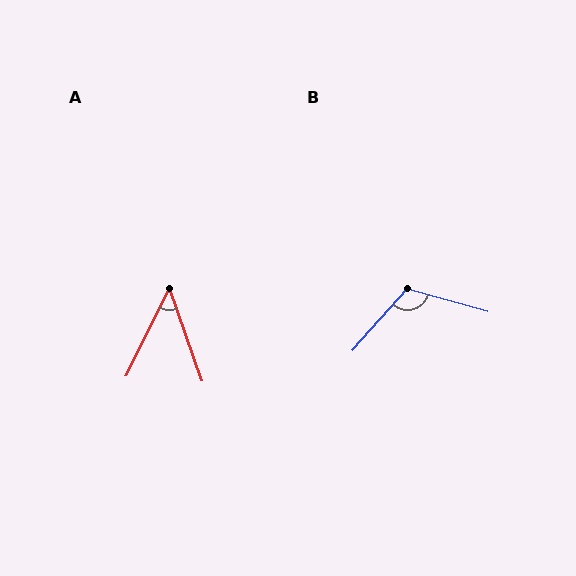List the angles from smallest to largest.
A (46°), B (116°).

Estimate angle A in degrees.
Approximately 46 degrees.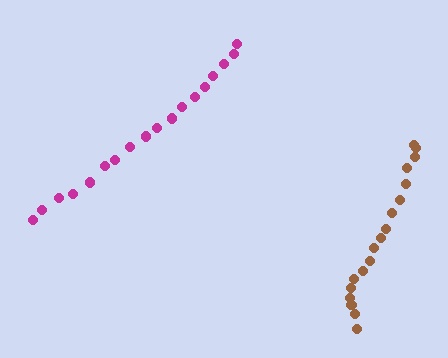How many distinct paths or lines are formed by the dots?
There are 2 distinct paths.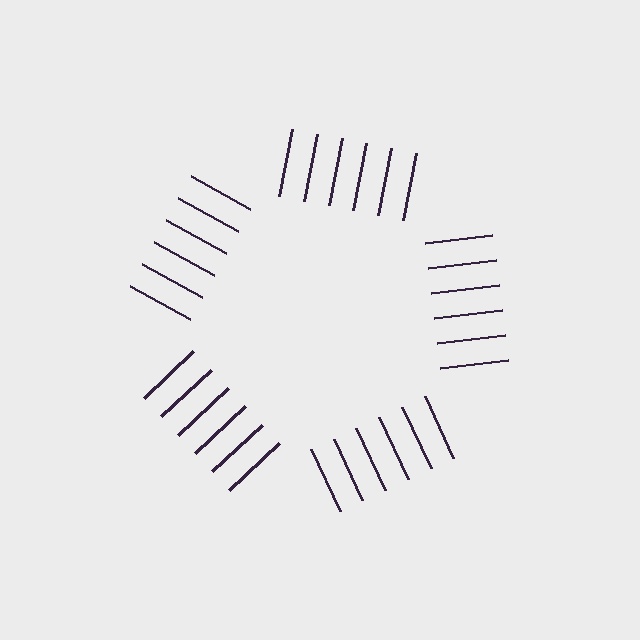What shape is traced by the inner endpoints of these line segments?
An illusory pentagon — the line segments terminate on its edges but no continuous stroke is drawn.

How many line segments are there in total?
30 — 6 along each of the 5 edges.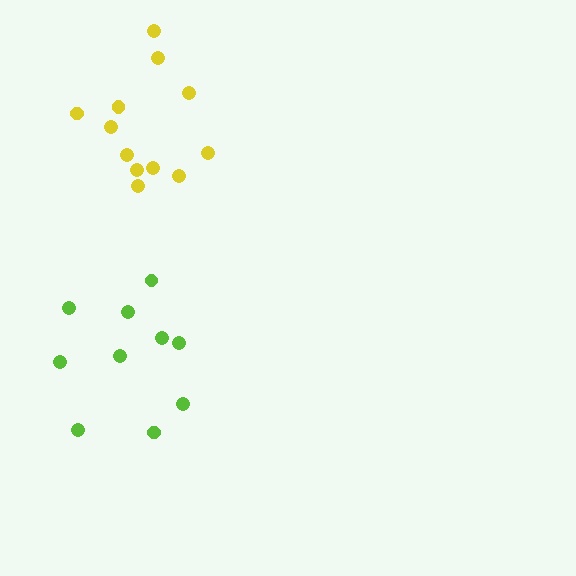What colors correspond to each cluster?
The clusters are colored: yellow, lime.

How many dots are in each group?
Group 1: 12 dots, Group 2: 10 dots (22 total).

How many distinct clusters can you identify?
There are 2 distinct clusters.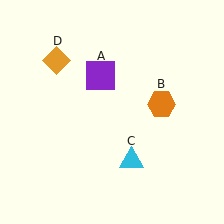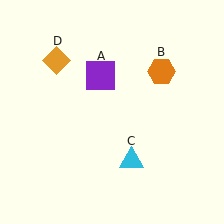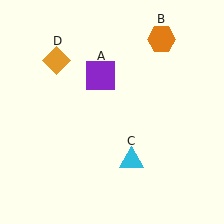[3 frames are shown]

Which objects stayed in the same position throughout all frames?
Purple square (object A) and cyan triangle (object C) and orange diamond (object D) remained stationary.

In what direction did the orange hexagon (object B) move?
The orange hexagon (object B) moved up.